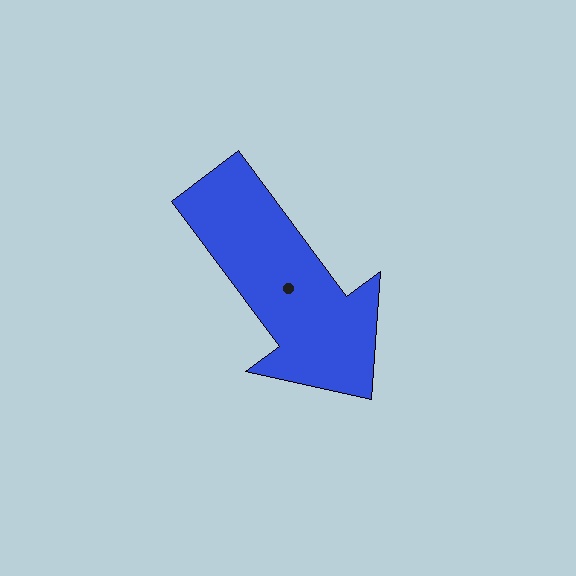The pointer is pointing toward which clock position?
Roughly 5 o'clock.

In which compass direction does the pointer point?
Southeast.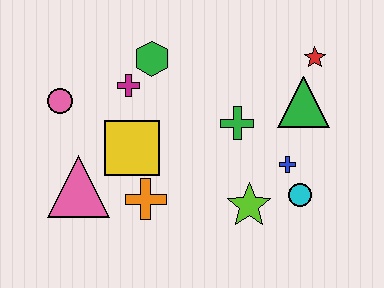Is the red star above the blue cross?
Yes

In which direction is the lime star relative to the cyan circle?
The lime star is to the left of the cyan circle.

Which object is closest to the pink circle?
The magenta cross is closest to the pink circle.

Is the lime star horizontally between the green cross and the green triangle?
Yes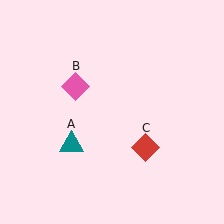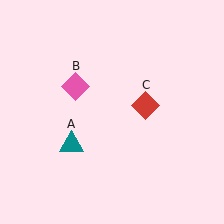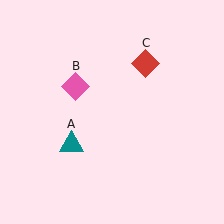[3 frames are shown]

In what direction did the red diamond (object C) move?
The red diamond (object C) moved up.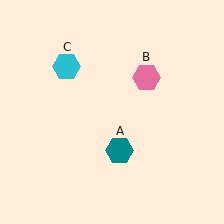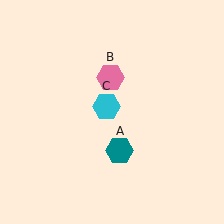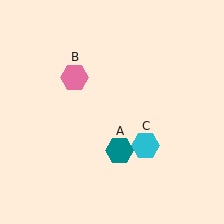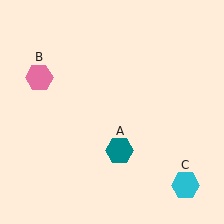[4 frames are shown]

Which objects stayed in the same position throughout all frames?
Teal hexagon (object A) remained stationary.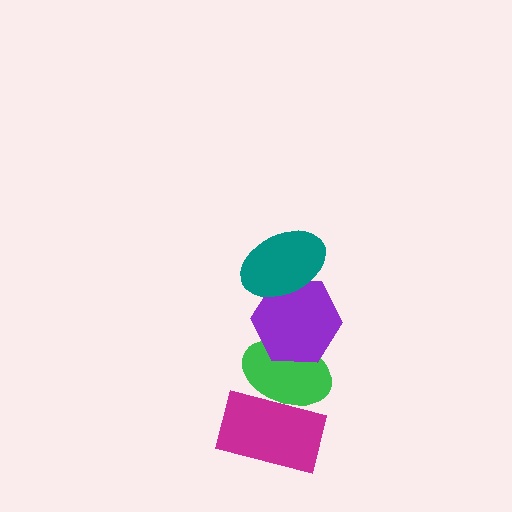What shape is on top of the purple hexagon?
The teal ellipse is on top of the purple hexagon.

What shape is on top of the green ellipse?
The purple hexagon is on top of the green ellipse.